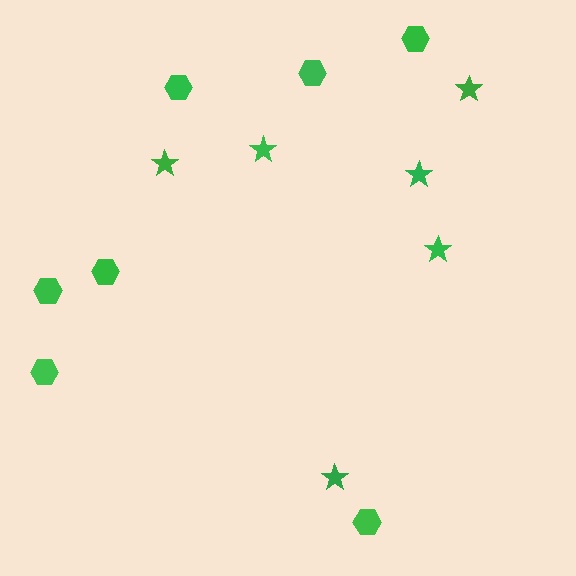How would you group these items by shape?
There are 2 groups: one group of hexagons (7) and one group of stars (6).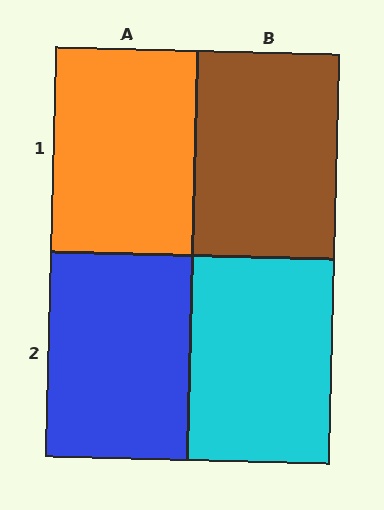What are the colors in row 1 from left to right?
Orange, brown.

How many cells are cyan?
1 cell is cyan.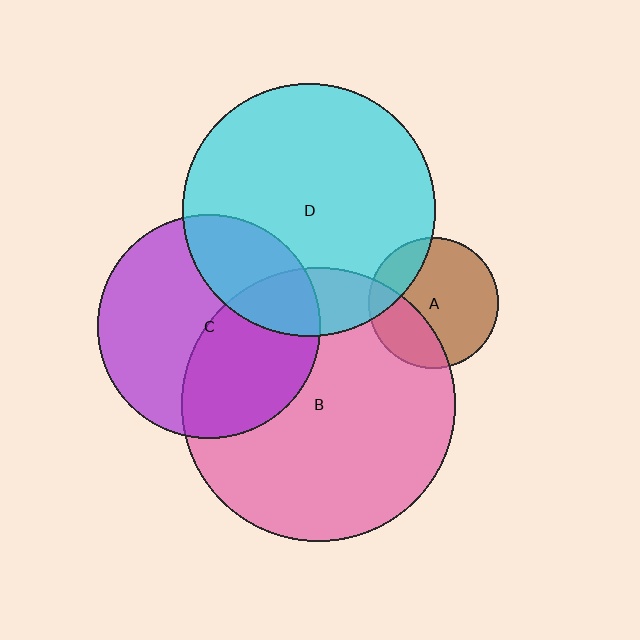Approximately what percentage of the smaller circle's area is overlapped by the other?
Approximately 30%.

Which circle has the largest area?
Circle B (pink).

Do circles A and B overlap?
Yes.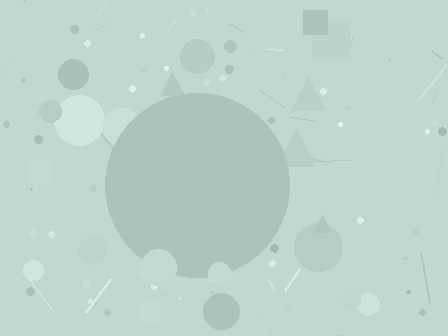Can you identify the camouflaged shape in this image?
The camouflaged shape is a circle.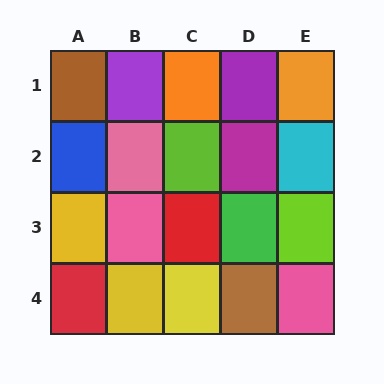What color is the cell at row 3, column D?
Green.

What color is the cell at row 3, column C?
Red.